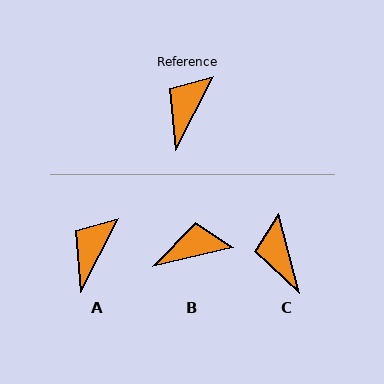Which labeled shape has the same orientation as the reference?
A.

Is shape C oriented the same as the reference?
No, it is off by about 42 degrees.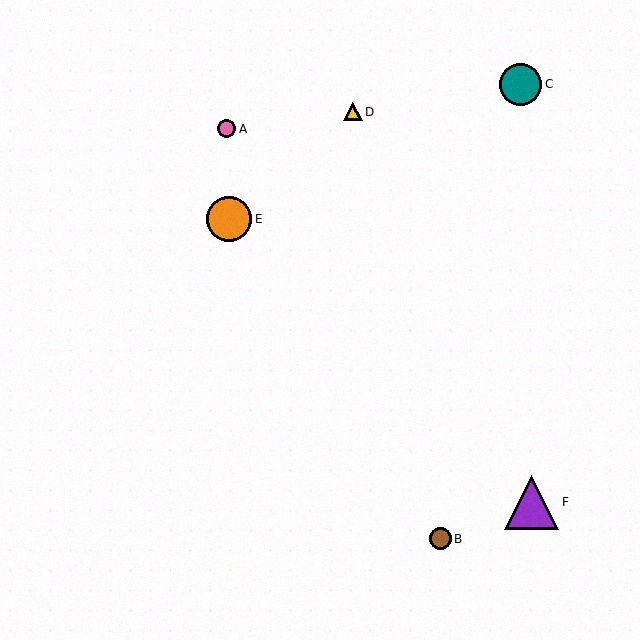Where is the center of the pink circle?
The center of the pink circle is at (227, 129).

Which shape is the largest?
The purple triangle (labeled F) is the largest.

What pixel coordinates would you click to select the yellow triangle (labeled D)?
Click at (353, 112) to select the yellow triangle D.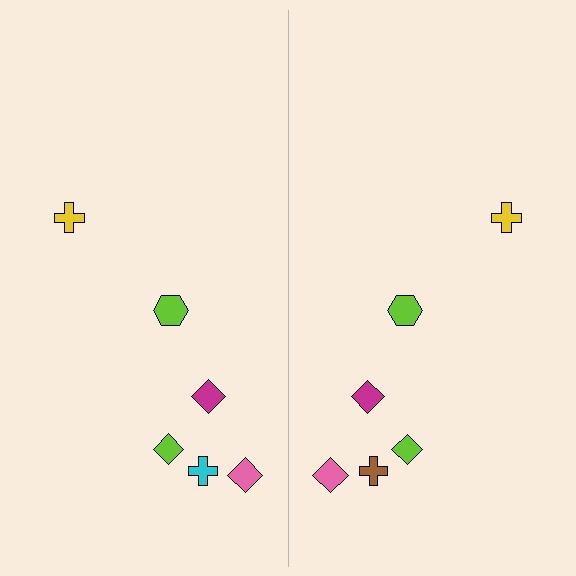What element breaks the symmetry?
The brown cross on the right side breaks the symmetry — its mirror counterpart is cyan.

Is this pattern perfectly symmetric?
No, the pattern is not perfectly symmetric. The brown cross on the right side breaks the symmetry — its mirror counterpart is cyan.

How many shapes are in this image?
There are 12 shapes in this image.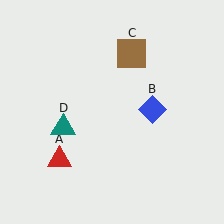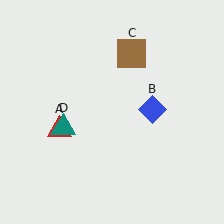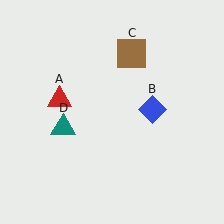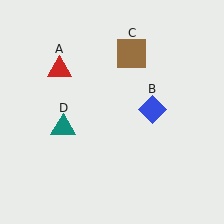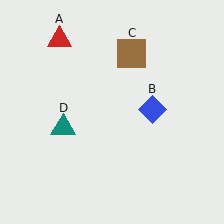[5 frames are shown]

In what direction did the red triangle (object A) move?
The red triangle (object A) moved up.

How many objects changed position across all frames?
1 object changed position: red triangle (object A).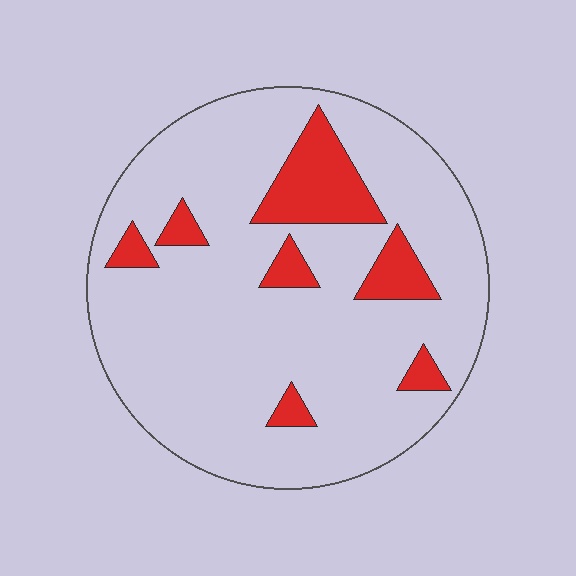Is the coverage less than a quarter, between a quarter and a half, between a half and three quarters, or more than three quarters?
Less than a quarter.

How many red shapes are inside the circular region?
7.